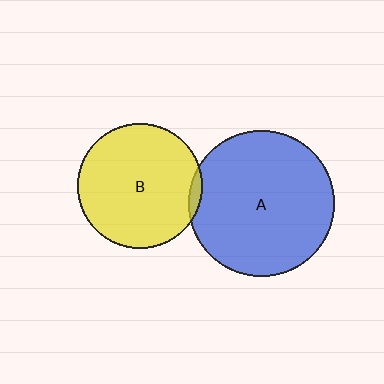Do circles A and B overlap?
Yes.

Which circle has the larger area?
Circle A (blue).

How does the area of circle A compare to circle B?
Approximately 1.4 times.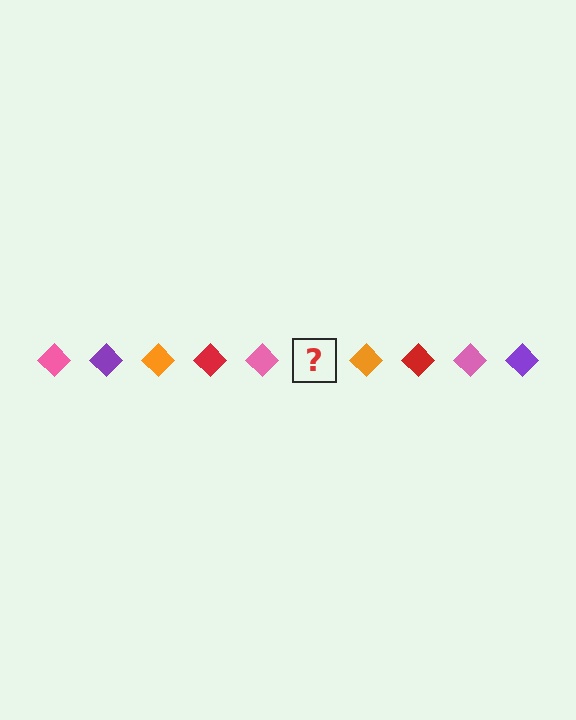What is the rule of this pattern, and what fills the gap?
The rule is that the pattern cycles through pink, purple, orange, red diamonds. The gap should be filled with a purple diamond.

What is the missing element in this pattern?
The missing element is a purple diamond.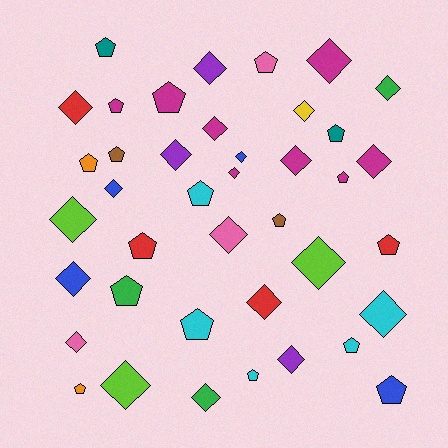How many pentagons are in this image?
There are 18 pentagons.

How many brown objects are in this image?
There are 2 brown objects.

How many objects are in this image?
There are 40 objects.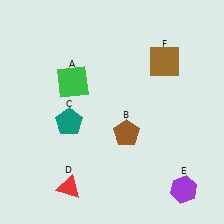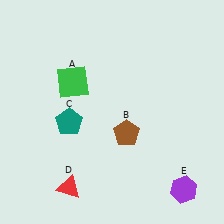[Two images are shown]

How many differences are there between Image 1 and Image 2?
There is 1 difference between the two images.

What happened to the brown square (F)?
The brown square (F) was removed in Image 2. It was in the top-right area of Image 1.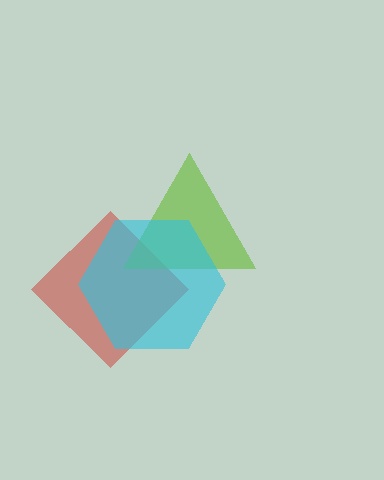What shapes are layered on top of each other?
The layered shapes are: a red diamond, a lime triangle, a cyan hexagon.